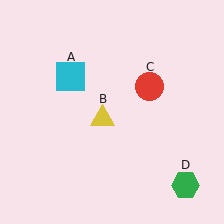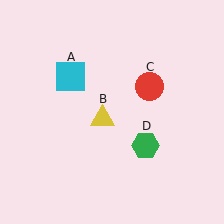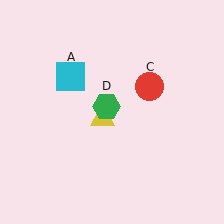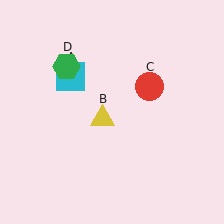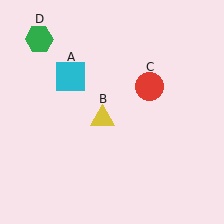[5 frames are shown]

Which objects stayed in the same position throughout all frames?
Cyan square (object A) and yellow triangle (object B) and red circle (object C) remained stationary.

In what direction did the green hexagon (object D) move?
The green hexagon (object D) moved up and to the left.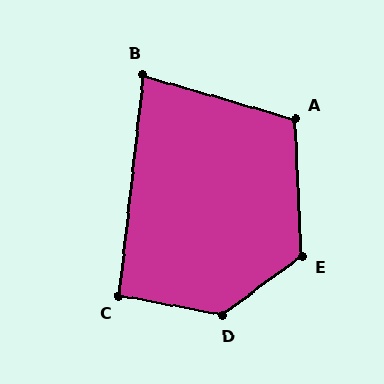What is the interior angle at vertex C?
Approximately 94 degrees (approximately right).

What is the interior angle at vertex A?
Approximately 108 degrees (obtuse).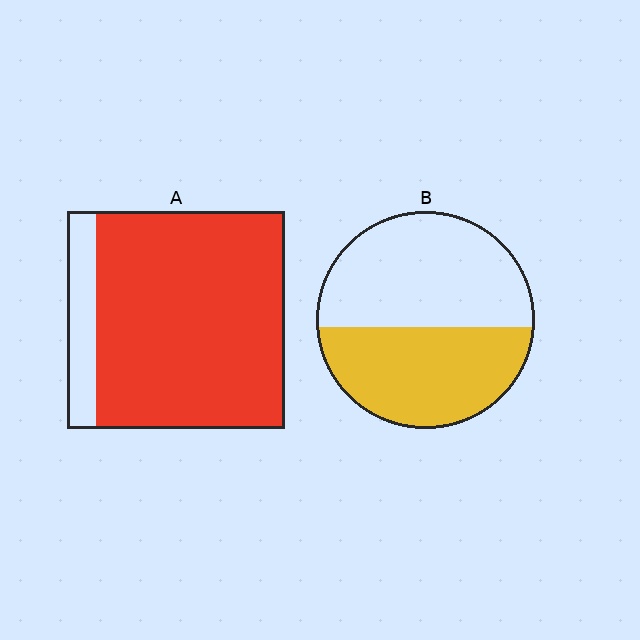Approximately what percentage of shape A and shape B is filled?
A is approximately 85% and B is approximately 45%.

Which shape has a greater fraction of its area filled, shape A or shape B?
Shape A.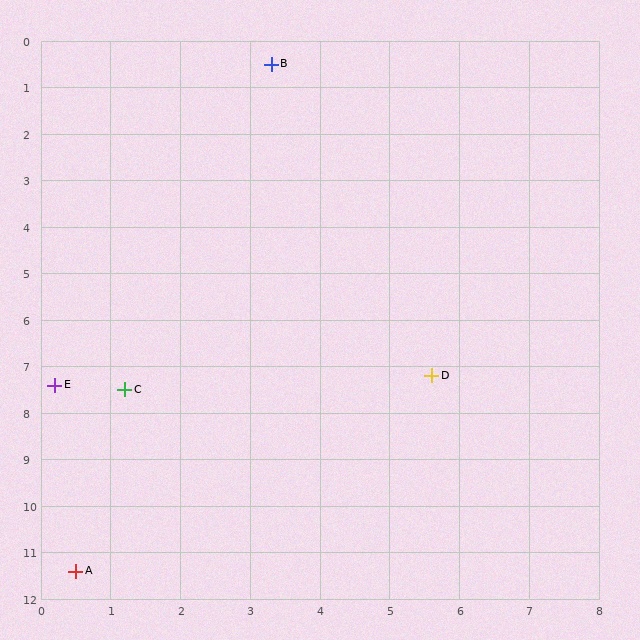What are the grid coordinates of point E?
Point E is at approximately (0.2, 7.4).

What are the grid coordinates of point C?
Point C is at approximately (1.2, 7.5).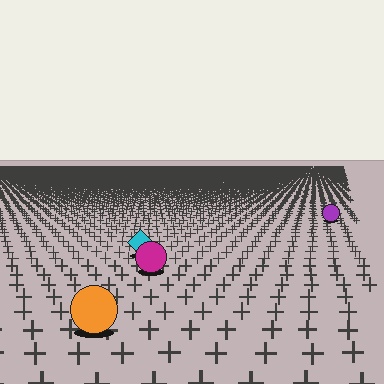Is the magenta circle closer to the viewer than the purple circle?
Yes. The magenta circle is closer — you can tell from the texture gradient: the ground texture is coarser near it.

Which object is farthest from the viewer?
The purple circle is farthest from the viewer. It appears smaller and the ground texture around it is denser.